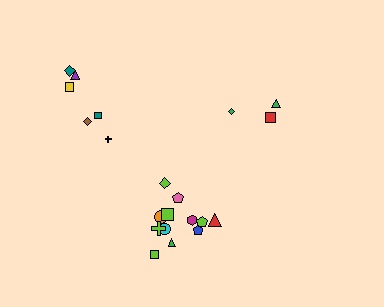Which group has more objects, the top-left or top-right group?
The top-left group.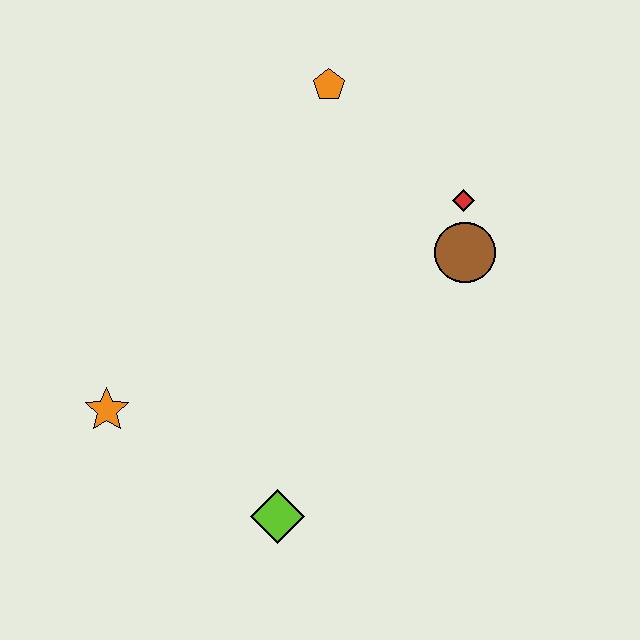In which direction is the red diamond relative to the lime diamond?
The red diamond is above the lime diamond.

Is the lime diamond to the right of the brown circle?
No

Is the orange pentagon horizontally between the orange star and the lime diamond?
No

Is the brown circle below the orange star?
No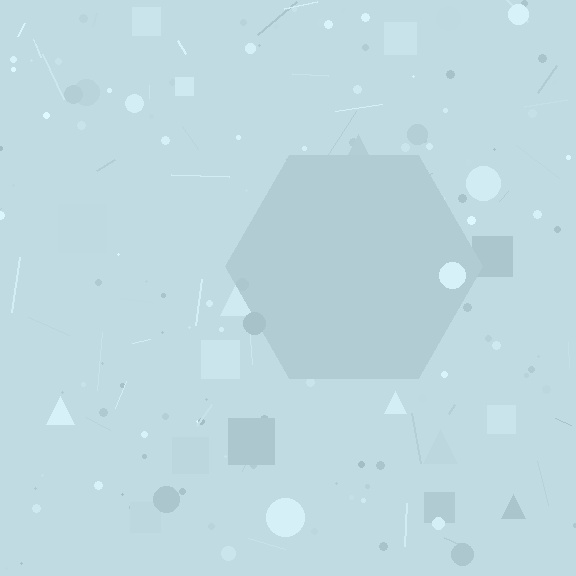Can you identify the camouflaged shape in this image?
The camouflaged shape is a hexagon.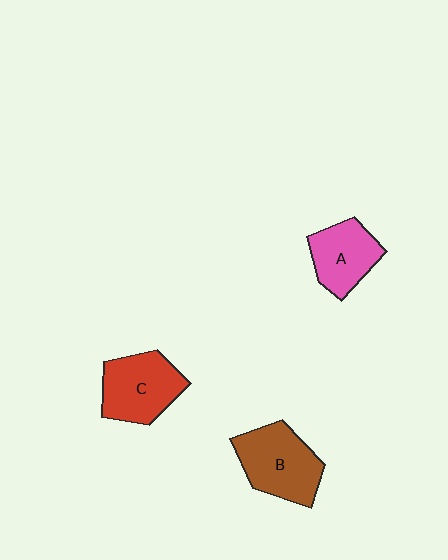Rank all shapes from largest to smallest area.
From largest to smallest: B (brown), C (red), A (pink).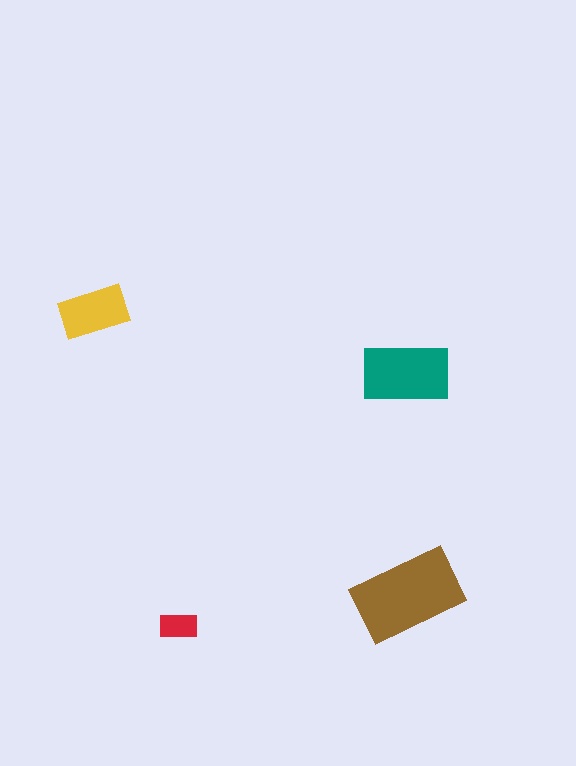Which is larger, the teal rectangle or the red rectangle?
The teal one.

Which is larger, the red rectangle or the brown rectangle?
The brown one.